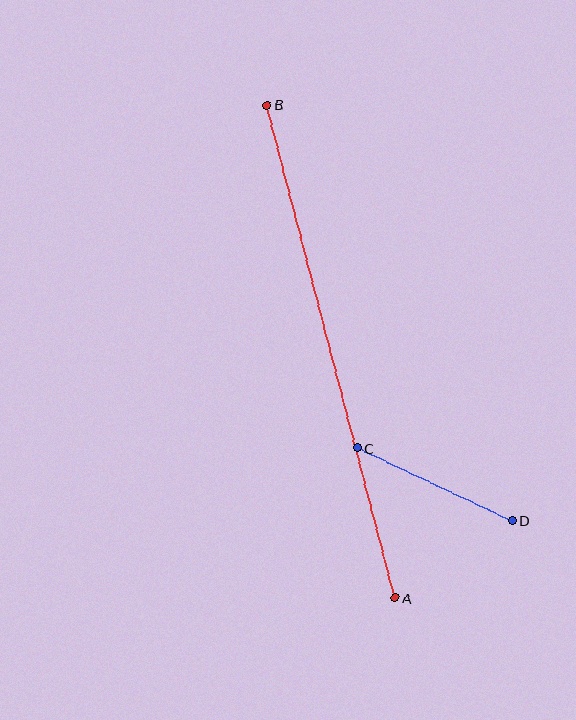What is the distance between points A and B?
The distance is approximately 509 pixels.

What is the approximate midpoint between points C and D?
The midpoint is at approximately (435, 484) pixels.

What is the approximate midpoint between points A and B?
The midpoint is at approximately (331, 352) pixels.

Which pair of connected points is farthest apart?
Points A and B are farthest apart.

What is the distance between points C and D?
The distance is approximately 171 pixels.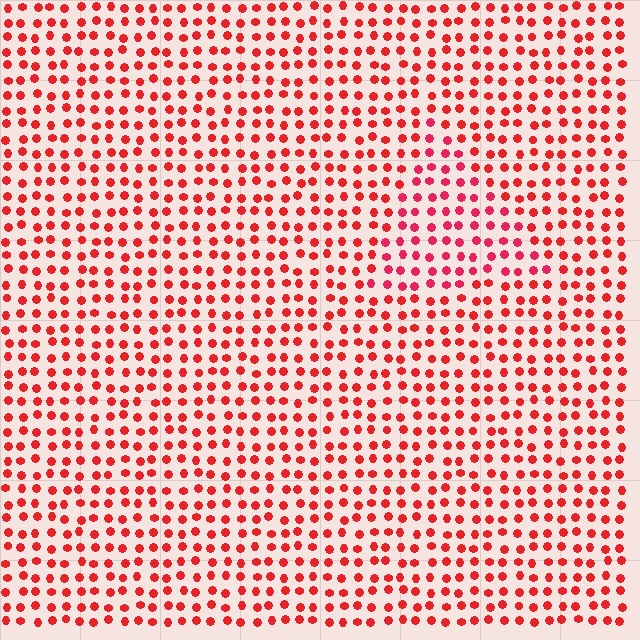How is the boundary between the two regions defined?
The boundary is defined purely by a slight shift in hue (about 16 degrees). Spacing, size, and orientation are identical on both sides.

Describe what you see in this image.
The image is filled with small red elements in a uniform arrangement. A triangle-shaped region is visible where the elements are tinted to a slightly different hue, forming a subtle color boundary.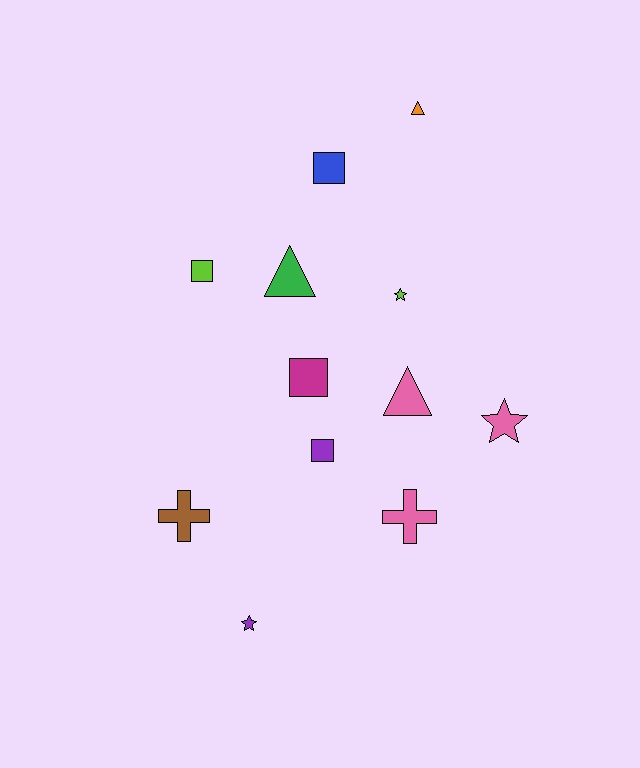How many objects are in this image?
There are 12 objects.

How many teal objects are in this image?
There are no teal objects.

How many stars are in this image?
There are 3 stars.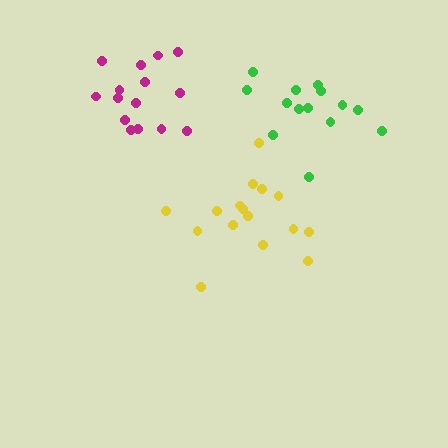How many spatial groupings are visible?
There are 3 spatial groupings.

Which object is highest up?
The magenta cluster is topmost.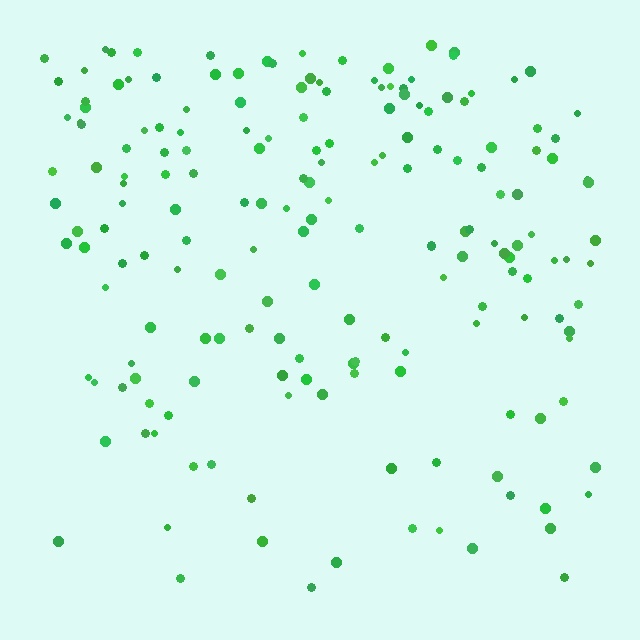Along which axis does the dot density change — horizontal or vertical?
Vertical.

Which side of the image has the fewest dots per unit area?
The bottom.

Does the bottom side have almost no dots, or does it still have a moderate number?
Still a moderate number, just noticeably fewer than the top.